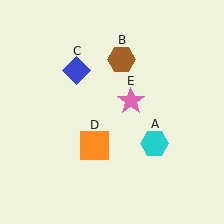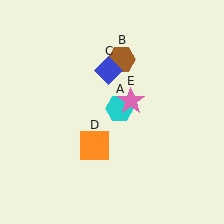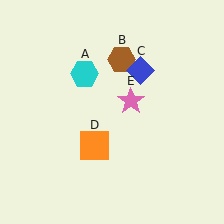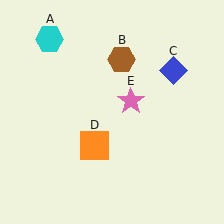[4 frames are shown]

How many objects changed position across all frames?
2 objects changed position: cyan hexagon (object A), blue diamond (object C).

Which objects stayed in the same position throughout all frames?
Brown hexagon (object B) and orange square (object D) and pink star (object E) remained stationary.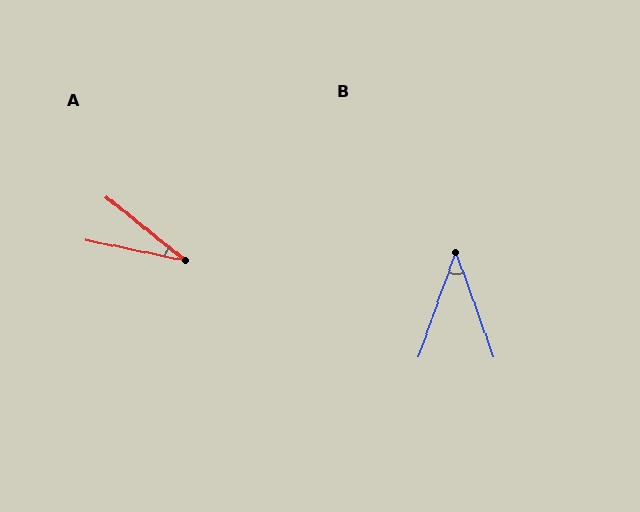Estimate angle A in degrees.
Approximately 27 degrees.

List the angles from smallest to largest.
A (27°), B (40°).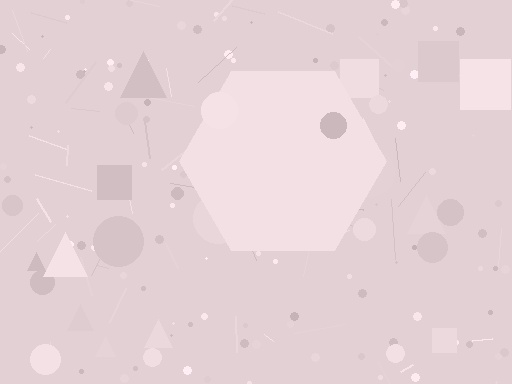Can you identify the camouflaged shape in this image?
The camouflaged shape is a hexagon.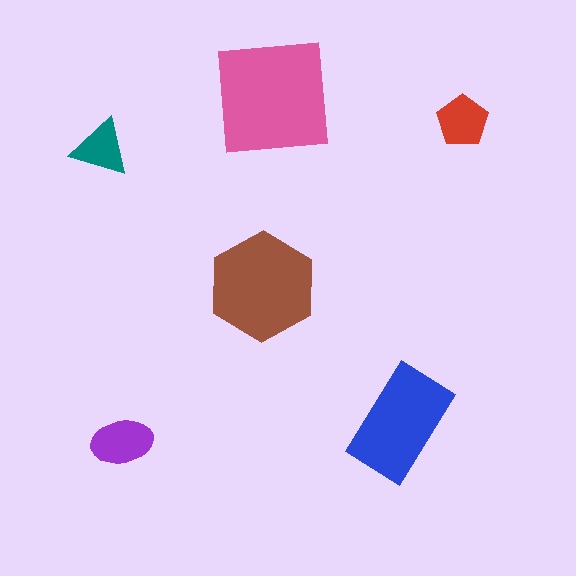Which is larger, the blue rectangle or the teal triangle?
The blue rectangle.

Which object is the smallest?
The teal triangle.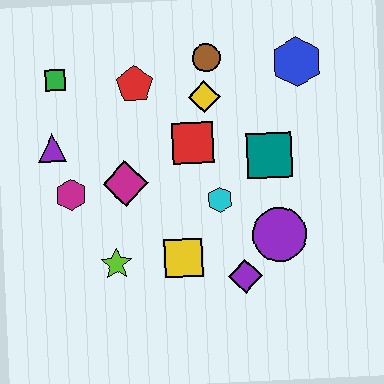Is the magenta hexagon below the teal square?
Yes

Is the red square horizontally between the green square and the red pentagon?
No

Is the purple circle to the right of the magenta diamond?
Yes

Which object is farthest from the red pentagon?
The purple diamond is farthest from the red pentagon.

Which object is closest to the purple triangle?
The magenta hexagon is closest to the purple triangle.